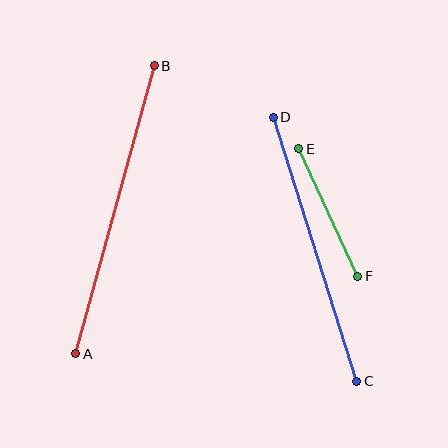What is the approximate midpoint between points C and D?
The midpoint is at approximately (315, 249) pixels.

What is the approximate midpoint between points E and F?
The midpoint is at approximately (328, 212) pixels.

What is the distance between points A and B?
The distance is approximately 299 pixels.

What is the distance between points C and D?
The distance is approximately 277 pixels.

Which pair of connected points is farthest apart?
Points A and B are farthest apart.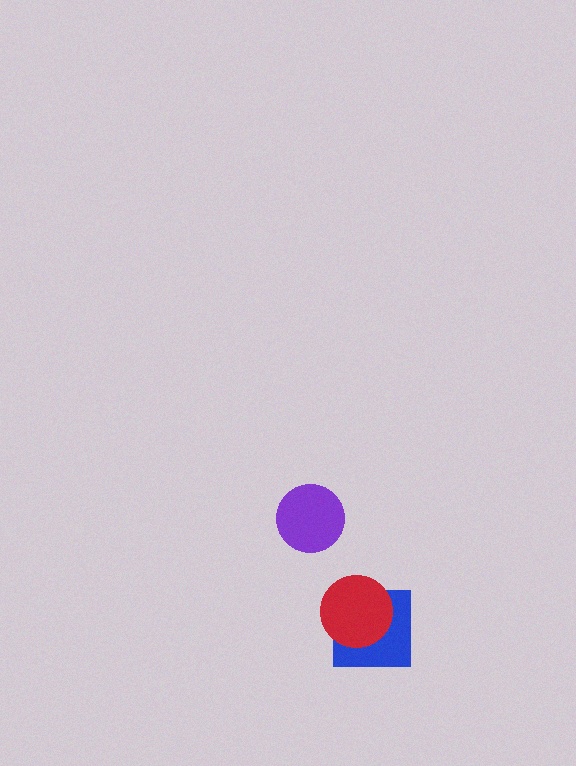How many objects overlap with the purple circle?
0 objects overlap with the purple circle.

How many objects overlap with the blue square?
1 object overlaps with the blue square.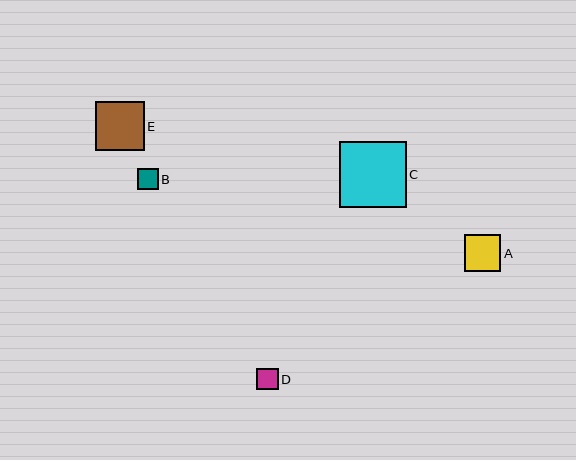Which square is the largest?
Square C is the largest with a size of approximately 66 pixels.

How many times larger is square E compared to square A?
Square E is approximately 1.3 times the size of square A.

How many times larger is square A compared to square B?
Square A is approximately 1.7 times the size of square B.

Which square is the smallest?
Square B is the smallest with a size of approximately 21 pixels.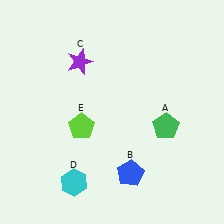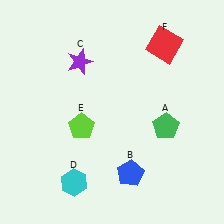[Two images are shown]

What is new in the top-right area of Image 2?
A red square (F) was added in the top-right area of Image 2.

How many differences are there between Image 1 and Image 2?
There is 1 difference between the two images.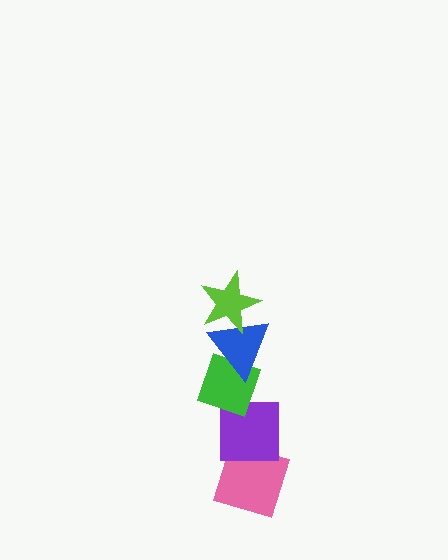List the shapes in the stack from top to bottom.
From top to bottom: the lime star, the blue triangle, the green diamond, the purple square, the pink diamond.